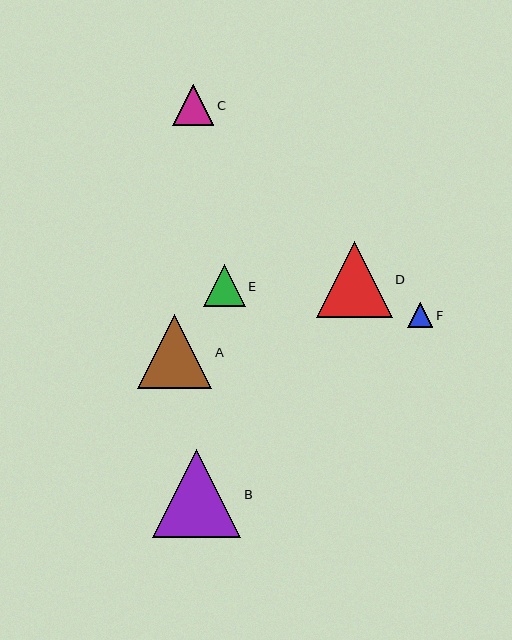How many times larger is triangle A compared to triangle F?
Triangle A is approximately 2.9 times the size of triangle F.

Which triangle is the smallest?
Triangle F is the smallest with a size of approximately 25 pixels.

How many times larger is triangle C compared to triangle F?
Triangle C is approximately 1.6 times the size of triangle F.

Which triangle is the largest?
Triangle B is the largest with a size of approximately 88 pixels.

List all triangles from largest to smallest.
From largest to smallest: B, D, A, E, C, F.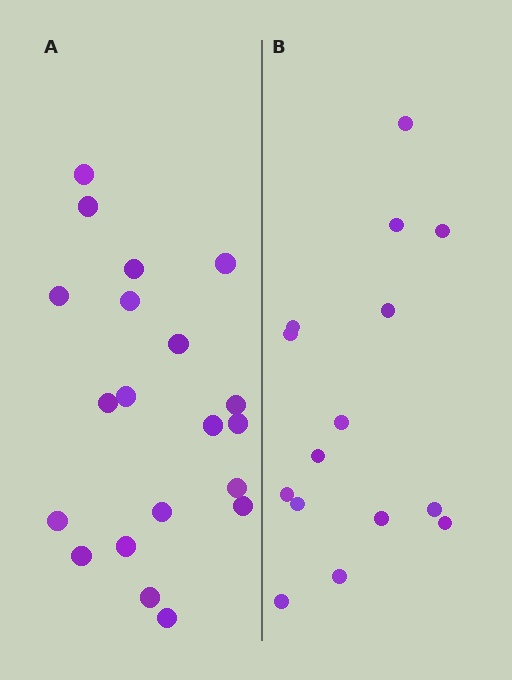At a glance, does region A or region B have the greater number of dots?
Region A (the left region) has more dots.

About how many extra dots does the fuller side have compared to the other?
Region A has about 5 more dots than region B.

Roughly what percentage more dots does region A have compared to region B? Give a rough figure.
About 35% more.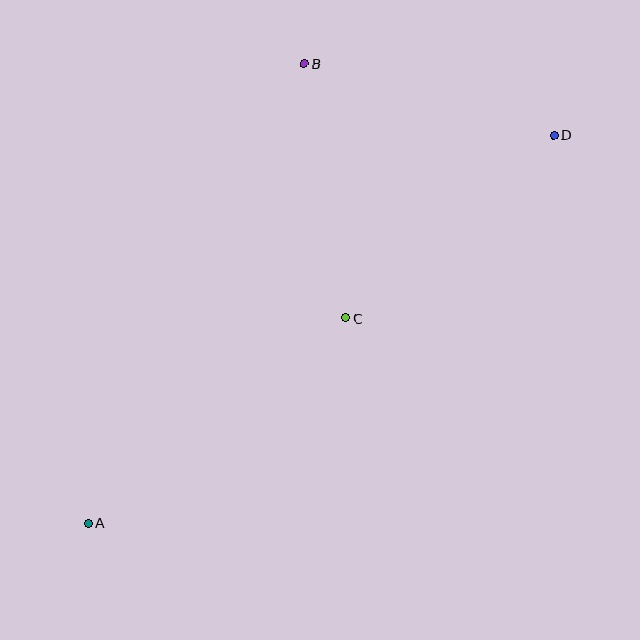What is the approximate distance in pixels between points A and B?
The distance between A and B is approximately 508 pixels.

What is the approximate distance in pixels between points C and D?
The distance between C and D is approximately 277 pixels.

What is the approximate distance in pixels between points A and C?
The distance between A and C is approximately 329 pixels.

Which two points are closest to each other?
Points B and C are closest to each other.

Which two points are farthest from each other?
Points A and D are farthest from each other.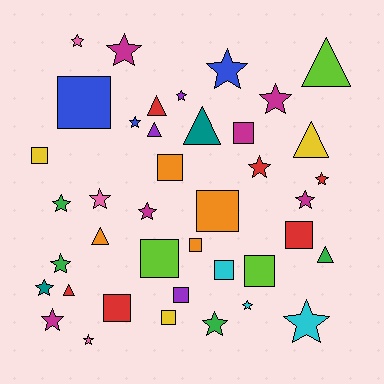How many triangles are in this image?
There are 8 triangles.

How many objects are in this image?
There are 40 objects.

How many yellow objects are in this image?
There are 3 yellow objects.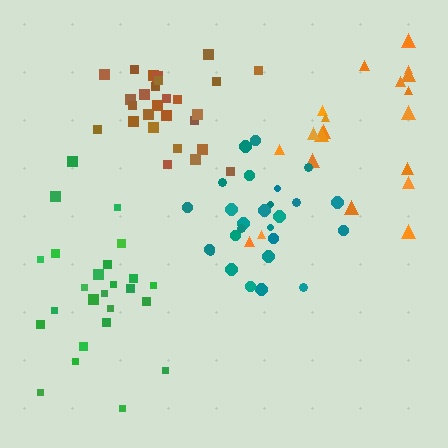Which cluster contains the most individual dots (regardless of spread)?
Brown (27).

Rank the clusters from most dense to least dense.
teal, brown, green, orange.